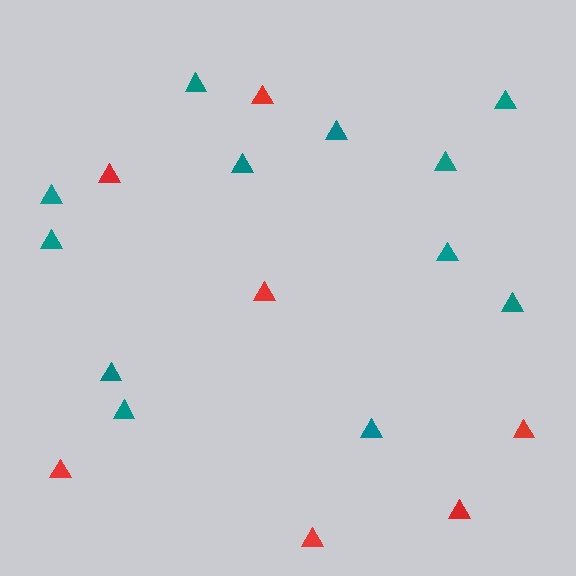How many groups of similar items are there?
There are 2 groups: one group of red triangles (7) and one group of teal triangles (12).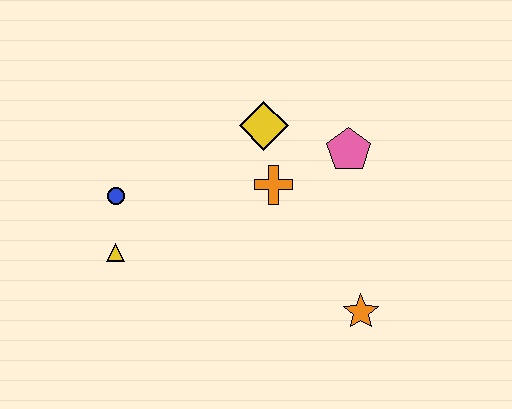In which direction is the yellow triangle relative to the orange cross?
The yellow triangle is to the left of the orange cross.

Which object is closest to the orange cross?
The yellow diamond is closest to the orange cross.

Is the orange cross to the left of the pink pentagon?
Yes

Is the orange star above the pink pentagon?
No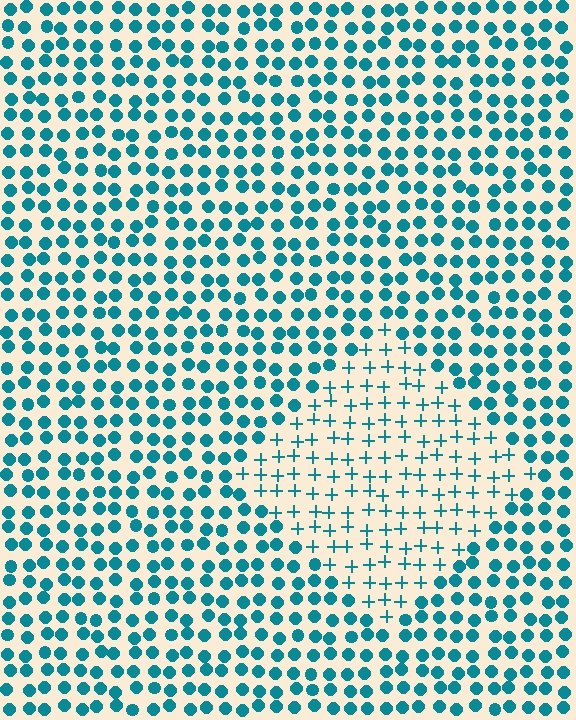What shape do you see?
I see a diamond.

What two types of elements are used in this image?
The image uses plus signs inside the diamond region and circles outside it.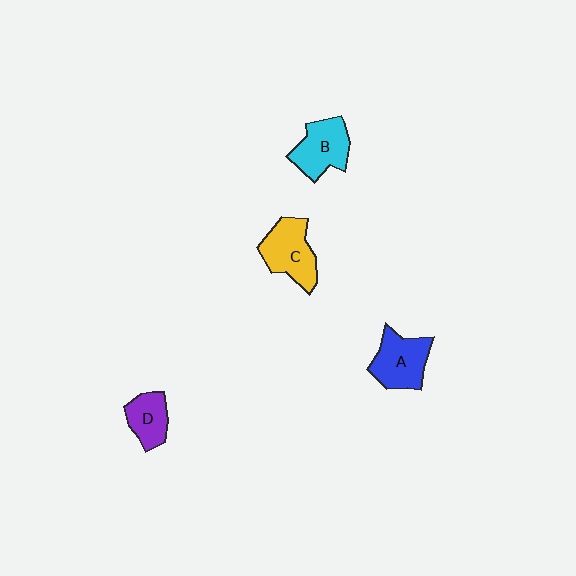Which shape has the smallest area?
Shape D (purple).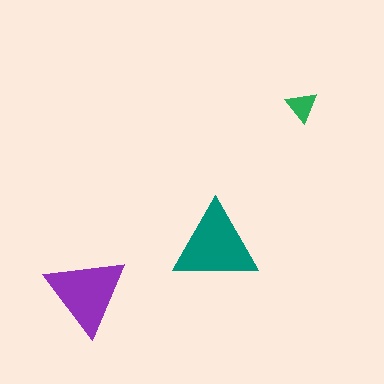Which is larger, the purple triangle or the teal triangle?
The teal one.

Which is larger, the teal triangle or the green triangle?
The teal one.